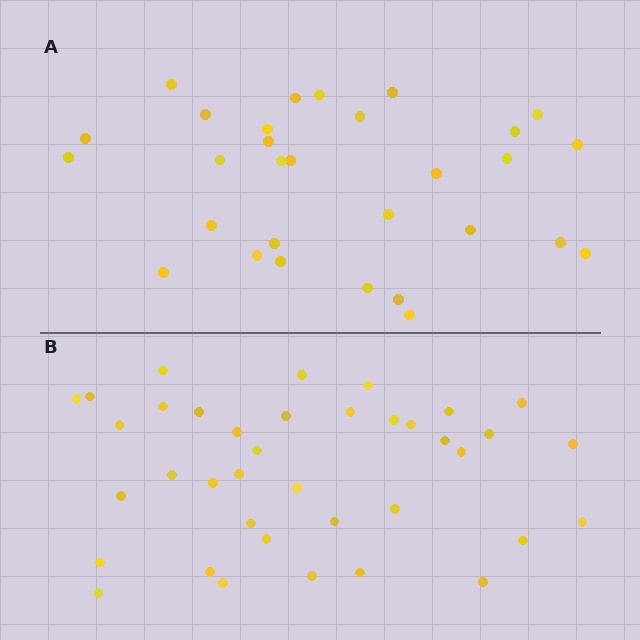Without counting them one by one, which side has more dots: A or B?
Region B (the bottom region) has more dots.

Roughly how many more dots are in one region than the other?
Region B has roughly 8 or so more dots than region A.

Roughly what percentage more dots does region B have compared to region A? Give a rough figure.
About 25% more.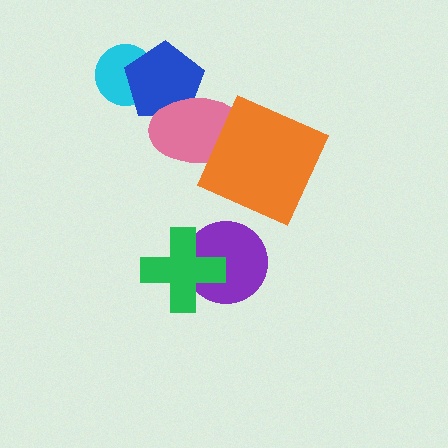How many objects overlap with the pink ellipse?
2 objects overlap with the pink ellipse.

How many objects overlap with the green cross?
1 object overlaps with the green cross.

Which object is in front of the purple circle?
The green cross is in front of the purple circle.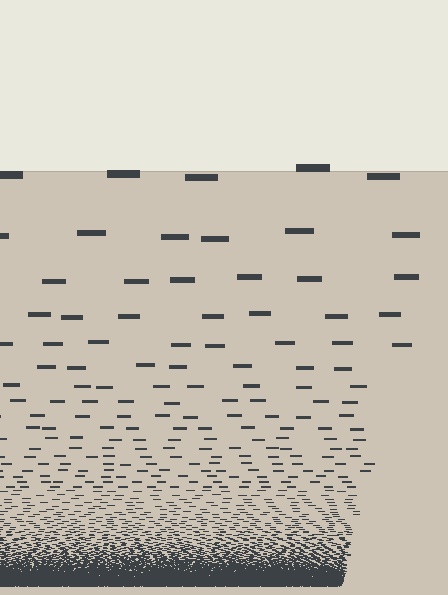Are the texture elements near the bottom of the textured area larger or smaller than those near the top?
Smaller. The gradient is inverted — elements near the bottom are smaller and denser.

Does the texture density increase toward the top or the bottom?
Density increases toward the bottom.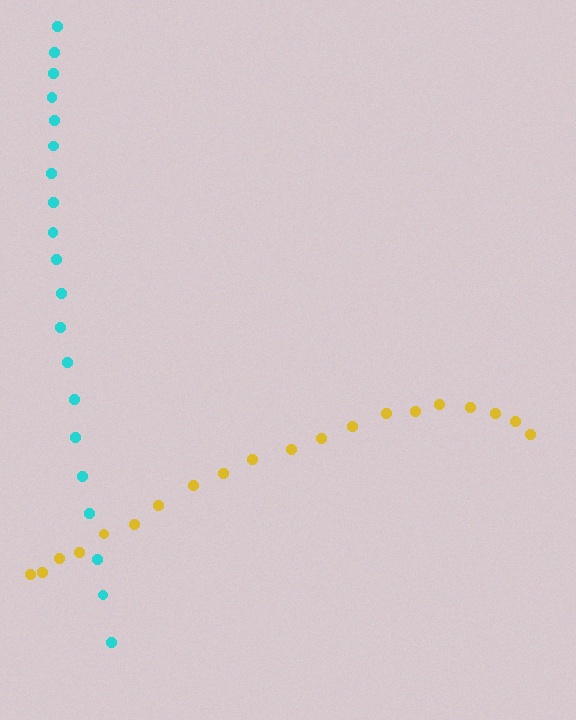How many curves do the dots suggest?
There are 2 distinct paths.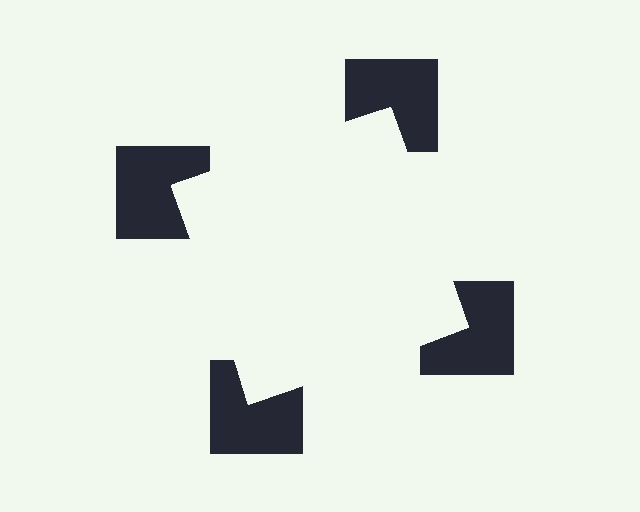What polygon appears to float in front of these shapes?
An illusory square — its edges are inferred from the aligned wedge cuts in the notched squares, not physically drawn.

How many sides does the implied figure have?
4 sides.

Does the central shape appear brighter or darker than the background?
It typically appears slightly brighter than the background, even though no actual brightness change is drawn.